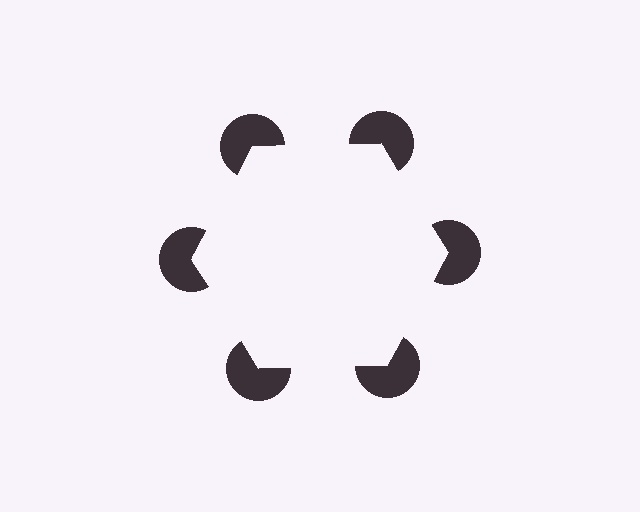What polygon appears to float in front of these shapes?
An illusory hexagon — its edges are inferred from the aligned wedge cuts in the pac-man discs, not physically drawn.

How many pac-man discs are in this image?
There are 6 — one at each vertex of the illusory hexagon.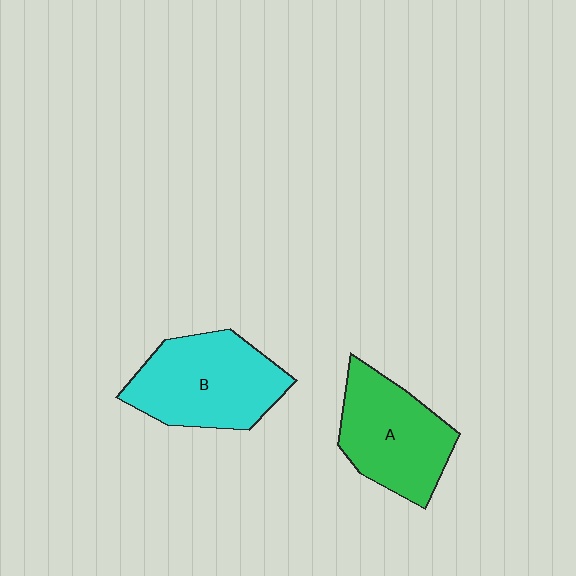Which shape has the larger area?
Shape B (cyan).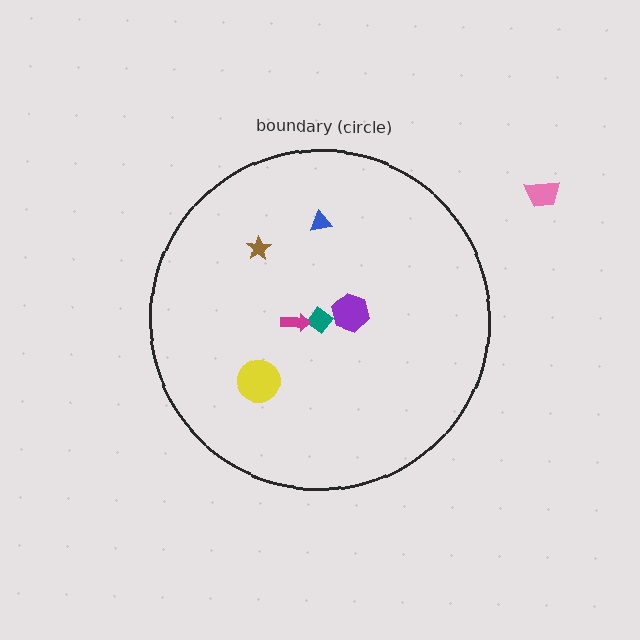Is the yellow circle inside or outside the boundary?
Inside.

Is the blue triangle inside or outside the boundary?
Inside.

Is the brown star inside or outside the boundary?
Inside.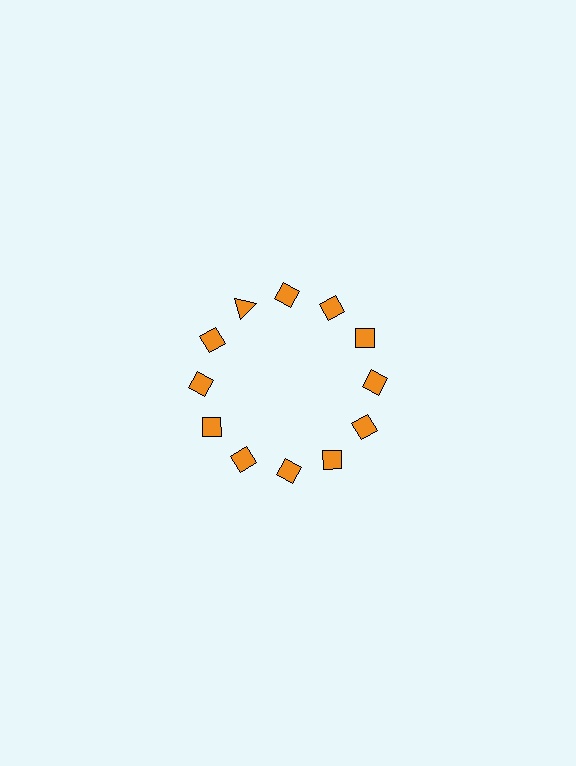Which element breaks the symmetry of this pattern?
The orange triangle at roughly the 11 o'clock position breaks the symmetry. All other shapes are orange diamonds.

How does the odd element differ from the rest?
It has a different shape: triangle instead of diamond.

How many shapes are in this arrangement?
There are 12 shapes arranged in a ring pattern.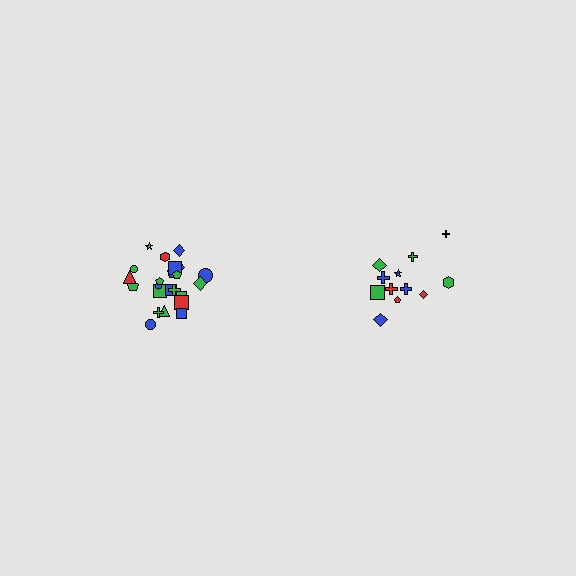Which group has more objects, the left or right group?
The left group.